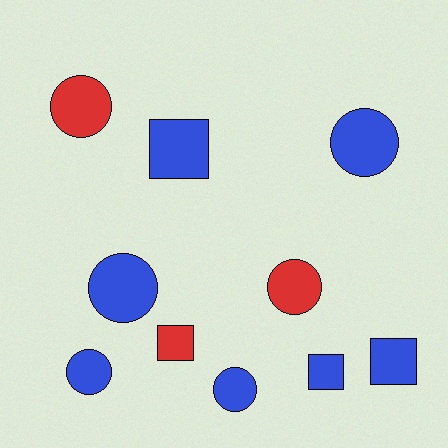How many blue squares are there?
There are 3 blue squares.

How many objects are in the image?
There are 10 objects.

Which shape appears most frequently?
Circle, with 6 objects.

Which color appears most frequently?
Blue, with 7 objects.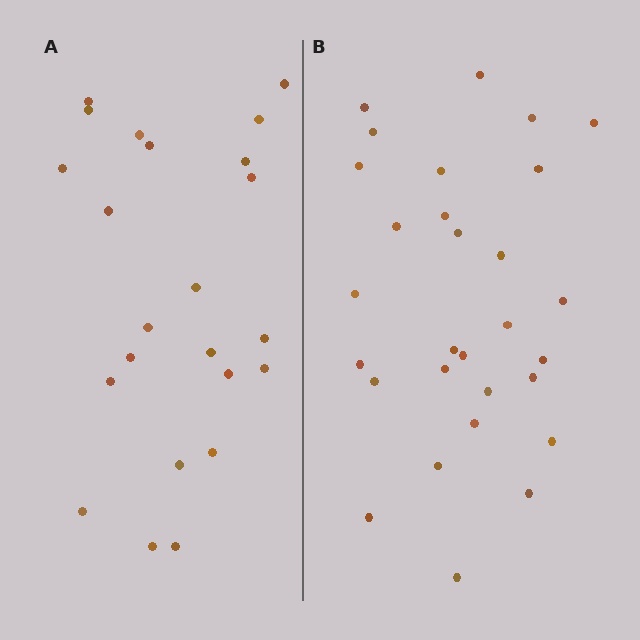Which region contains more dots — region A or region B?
Region B (the right region) has more dots.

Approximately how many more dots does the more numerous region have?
Region B has about 6 more dots than region A.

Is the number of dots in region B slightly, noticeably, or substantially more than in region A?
Region B has noticeably more, but not dramatically so. The ratio is roughly 1.3 to 1.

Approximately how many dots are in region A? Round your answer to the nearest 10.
About 20 dots. (The exact count is 23, which rounds to 20.)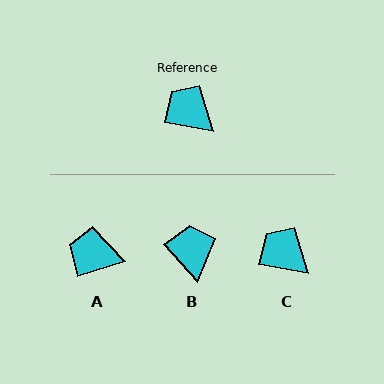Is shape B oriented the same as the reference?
No, it is off by about 39 degrees.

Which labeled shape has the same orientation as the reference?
C.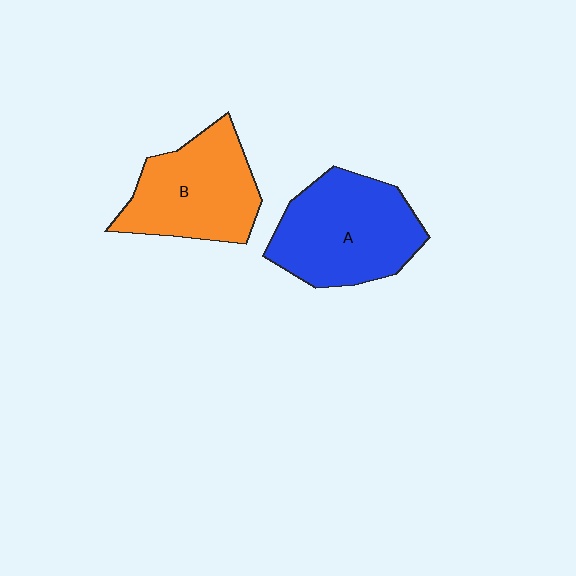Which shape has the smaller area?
Shape B (orange).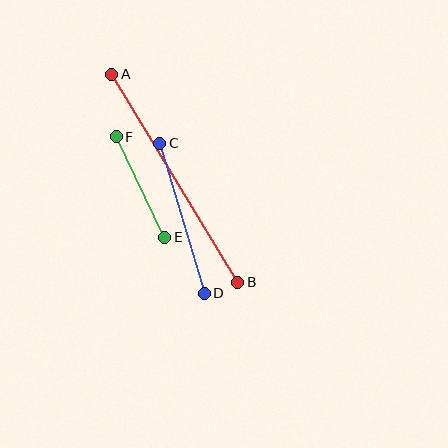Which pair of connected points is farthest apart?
Points A and B are farthest apart.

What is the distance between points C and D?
The distance is approximately 156 pixels.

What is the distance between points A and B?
The distance is approximately 243 pixels.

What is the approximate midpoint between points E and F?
The midpoint is at approximately (140, 187) pixels.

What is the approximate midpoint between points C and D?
The midpoint is at approximately (182, 218) pixels.